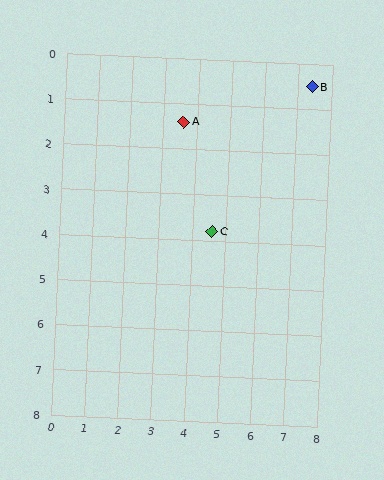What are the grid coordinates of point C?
Point C is at approximately (4.6, 3.8).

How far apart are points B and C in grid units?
Points B and C are about 4.3 grid units apart.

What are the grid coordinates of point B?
Point B is at approximately (7.4, 0.5).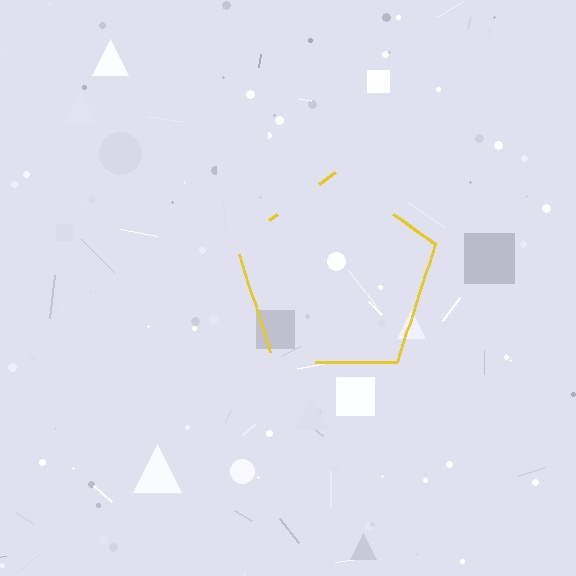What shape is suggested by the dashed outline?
The dashed outline suggests a pentagon.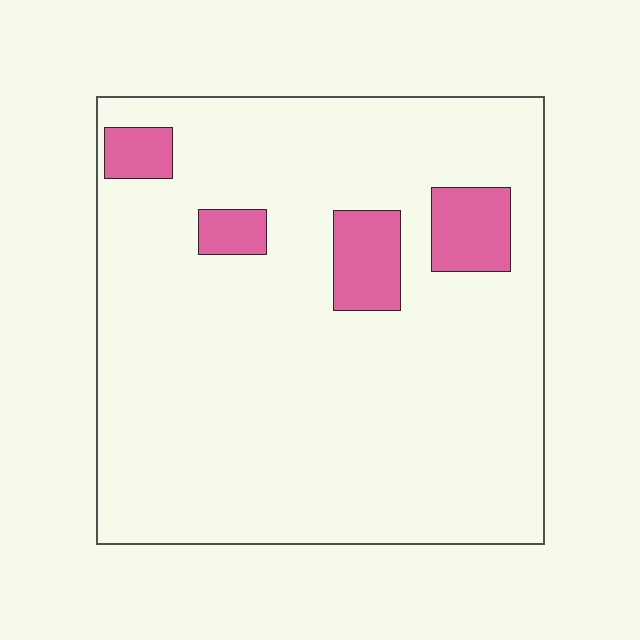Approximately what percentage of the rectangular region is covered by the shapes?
Approximately 10%.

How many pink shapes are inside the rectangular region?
4.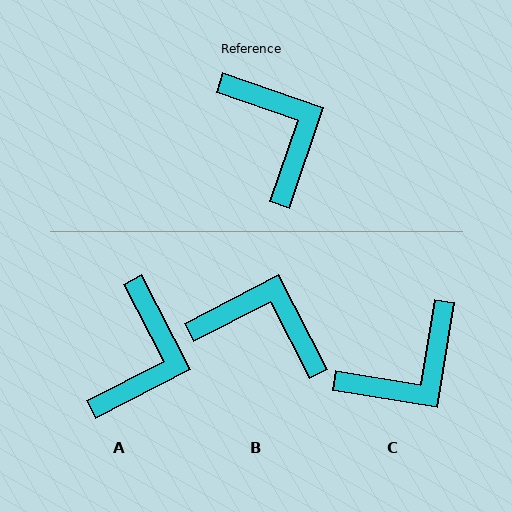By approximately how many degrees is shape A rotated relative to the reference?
Approximately 44 degrees clockwise.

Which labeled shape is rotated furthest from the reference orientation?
C, about 80 degrees away.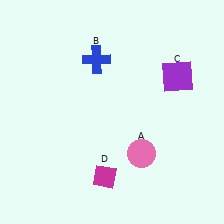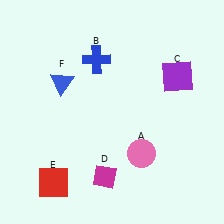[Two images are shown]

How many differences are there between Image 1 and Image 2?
There are 2 differences between the two images.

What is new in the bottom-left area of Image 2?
A red square (E) was added in the bottom-left area of Image 2.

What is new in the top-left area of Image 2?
A blue triangle (F) was added in the top-left area of Image 2.